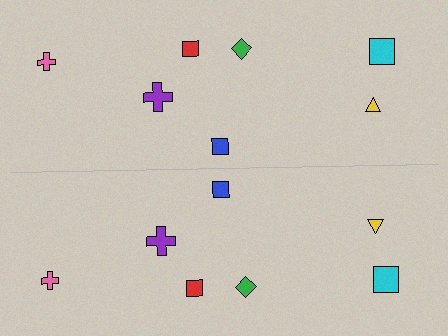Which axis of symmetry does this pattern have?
The pattern has a horizontal axis of symmetry running through the center of the image.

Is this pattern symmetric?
Yes, this pattern has bilateral (reflection) symmetry.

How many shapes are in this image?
There are 14 shapes in this image.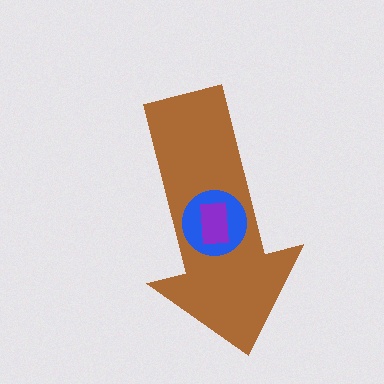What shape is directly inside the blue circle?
The purple rectangle.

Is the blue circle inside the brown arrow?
Yes.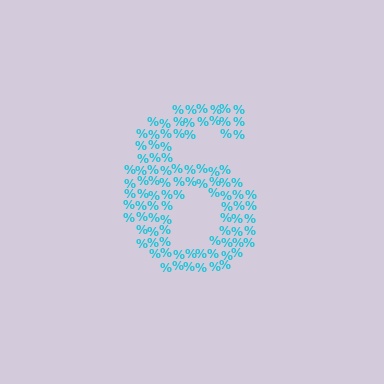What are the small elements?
The small elements are percent signs.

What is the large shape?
The large shape is the digit 6.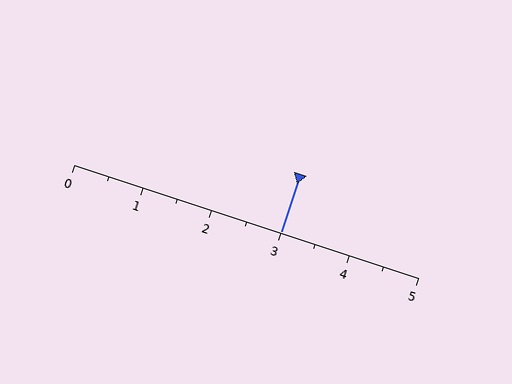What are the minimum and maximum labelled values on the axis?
The axis runs from 0 to 5.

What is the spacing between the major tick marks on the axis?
The major ticks are spaced 1 apart.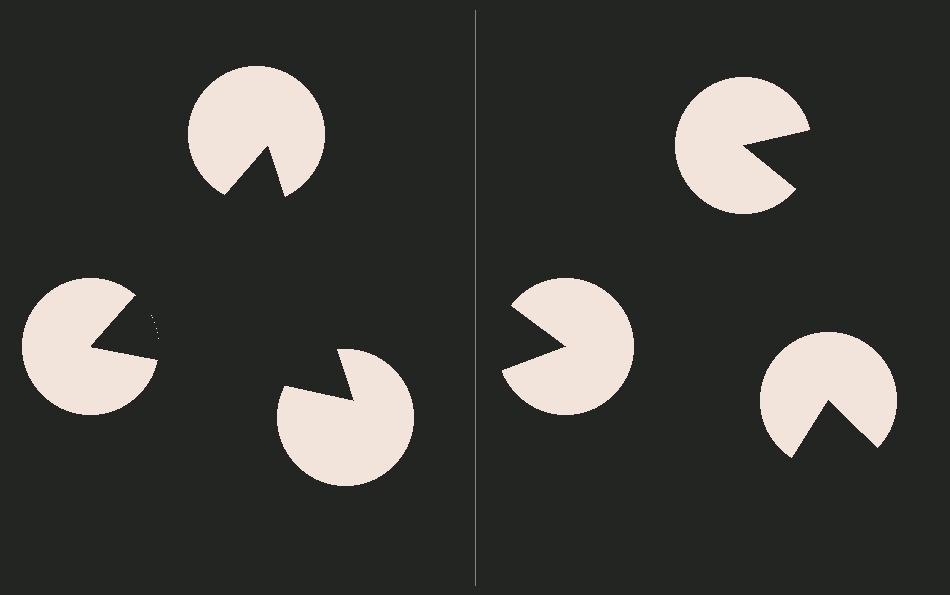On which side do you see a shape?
An illusory triangle appears on the left side. On the right side the wedge cuts are rotated, so no coherent shape forms.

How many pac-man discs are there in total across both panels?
6 — 3 on each side.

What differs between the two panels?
The pac-man discs are positioned identically on both sides; only the wedge orientations differ. On the left they align to a triangle; on the right they are misaligned.